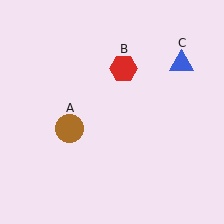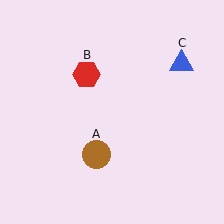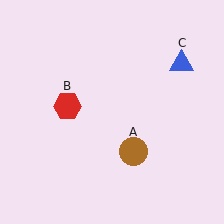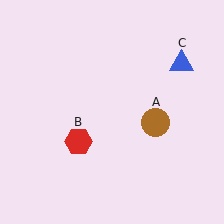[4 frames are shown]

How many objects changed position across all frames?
2 objects changed position: brown circle (object A), red hexagon (object B).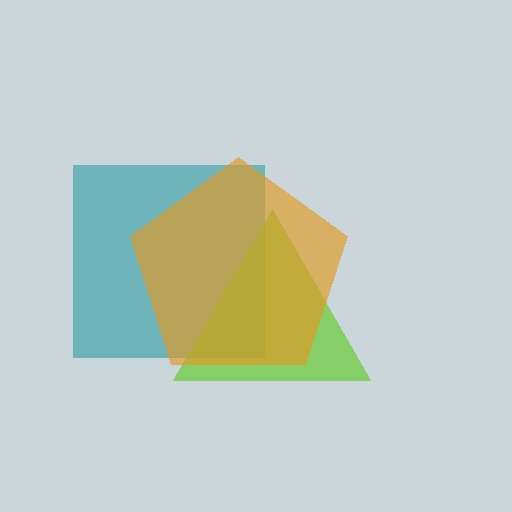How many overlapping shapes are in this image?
There are 3 overlapping shapes in the image.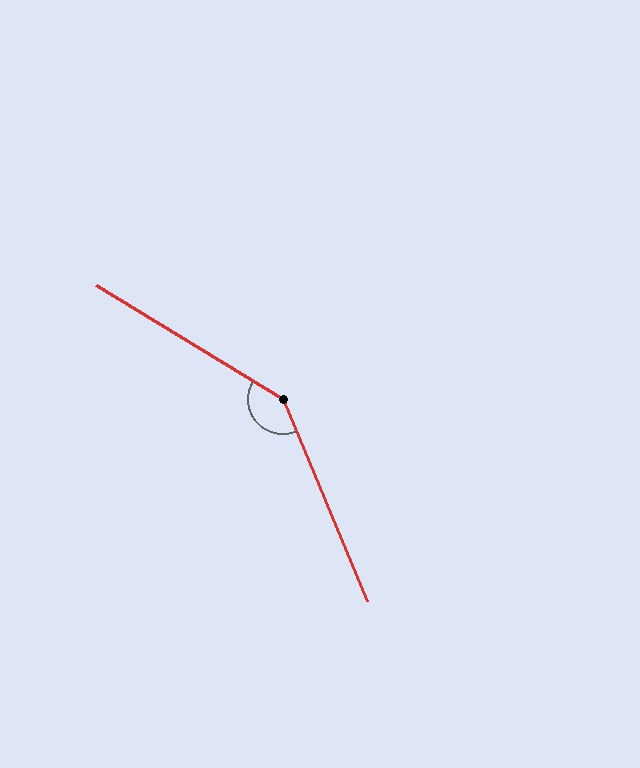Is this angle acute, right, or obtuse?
It is obtuse.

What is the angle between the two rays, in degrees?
Approximately 144 degrees.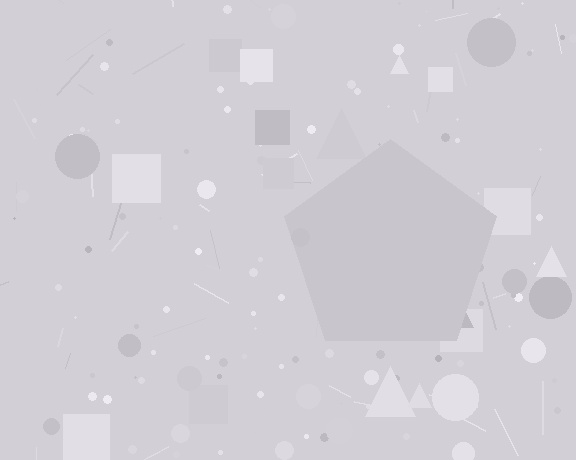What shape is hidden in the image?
A pentagon is hidden in the image.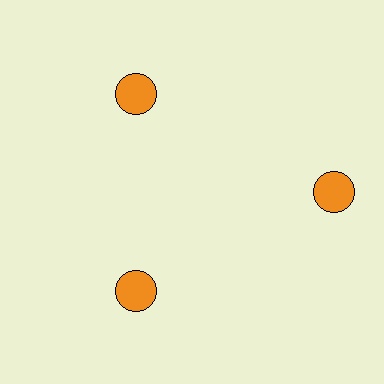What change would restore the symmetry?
The symmetry would be restored by moving it inward, back onto the ring so that all 3 circles sit at equal angles and equal distance from the center.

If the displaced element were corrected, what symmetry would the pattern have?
It would have 3-fold rotational symmetry — the pattern would map onto itself every 120 degrees.